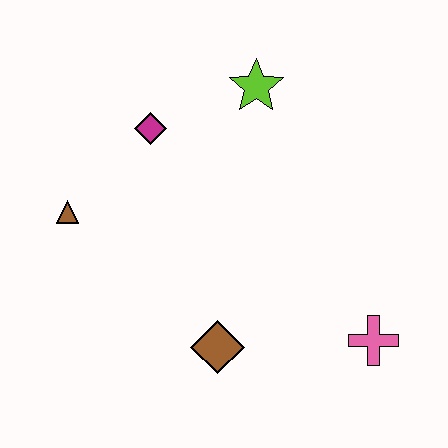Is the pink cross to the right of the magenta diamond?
Yes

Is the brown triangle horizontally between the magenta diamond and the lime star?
No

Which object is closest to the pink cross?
The brown diamond is closest to the pink cross.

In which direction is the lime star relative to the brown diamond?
The lime star is above the brown diamond.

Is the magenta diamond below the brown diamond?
No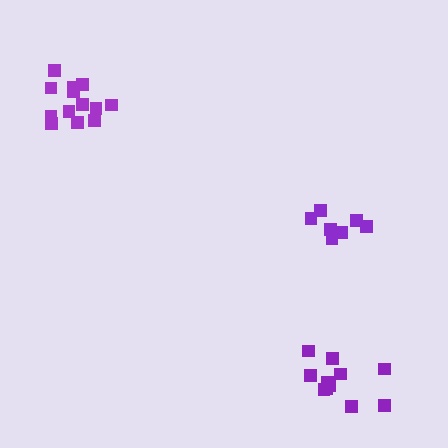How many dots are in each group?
Group 1: 13 dots, Group 2: 11 dots, Group 3: 7 dots (31 total).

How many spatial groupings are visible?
There are 3 spatial groupings.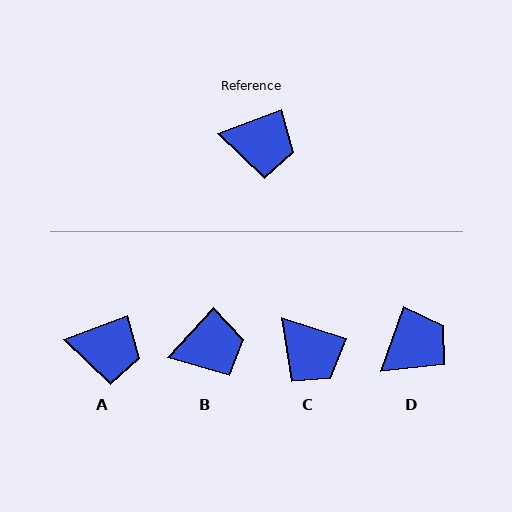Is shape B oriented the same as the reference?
No, it is off by about 28 degrees.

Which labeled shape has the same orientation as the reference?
A.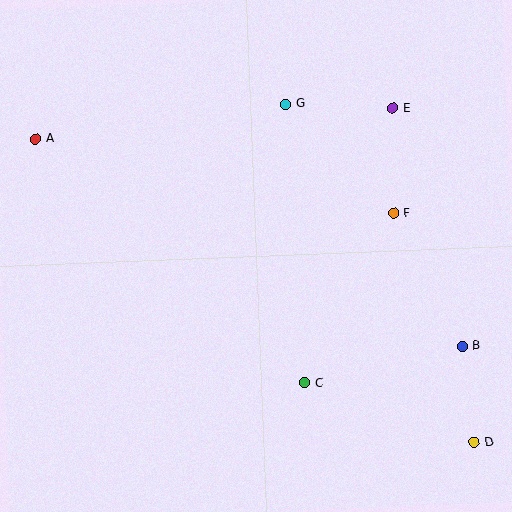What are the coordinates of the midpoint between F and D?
The midpoint between F and D is at (434, 328).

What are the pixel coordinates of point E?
Point E is at (393, 108).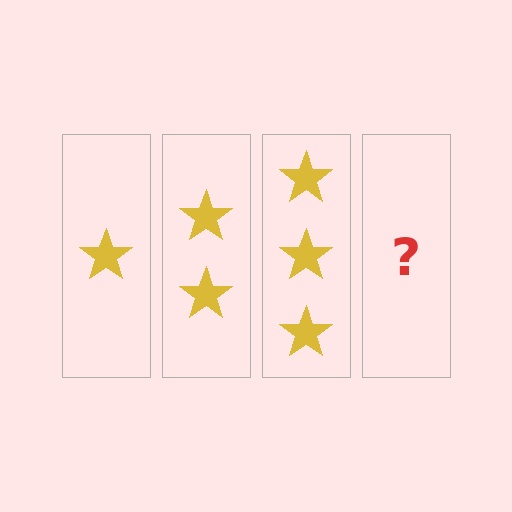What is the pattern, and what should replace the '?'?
The pattern is that each step adds one more star. The '?' should be 4 stars.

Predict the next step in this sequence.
The next step is 4 stars.